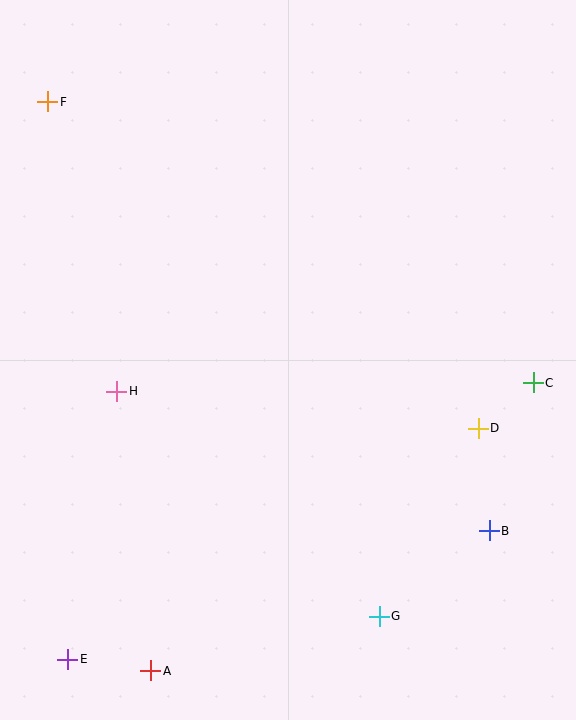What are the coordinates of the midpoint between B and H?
The midpoint between B and H is at (303, 461).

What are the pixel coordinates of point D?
Point D is at (478, 428).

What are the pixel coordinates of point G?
Point G is at (379, 616).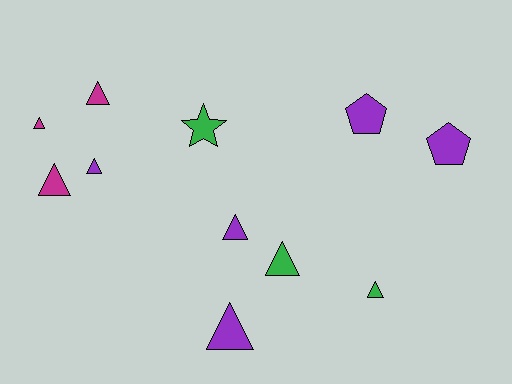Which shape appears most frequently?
Triangle, with 8 objects.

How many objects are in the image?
There are 11 objects.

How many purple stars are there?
There are no purple stars.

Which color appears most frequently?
Purple, with 5 objects.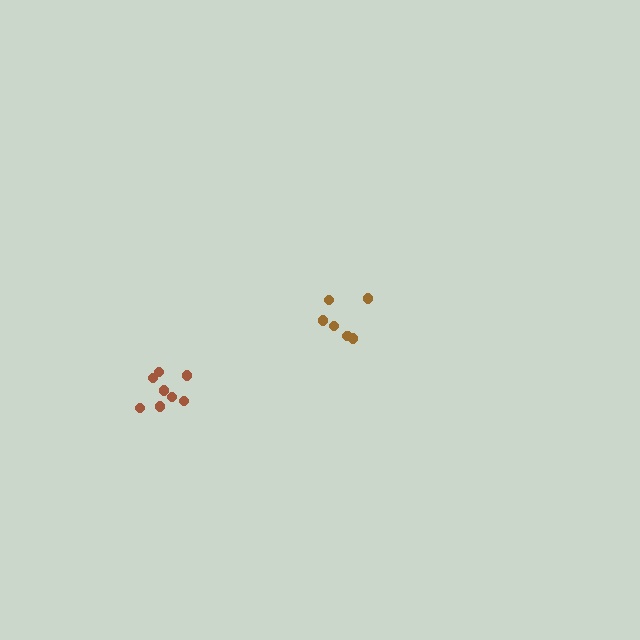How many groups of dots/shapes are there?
There are 2 groups.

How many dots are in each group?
Group 1: 6 dots, Group 2: 8 dots (14 total).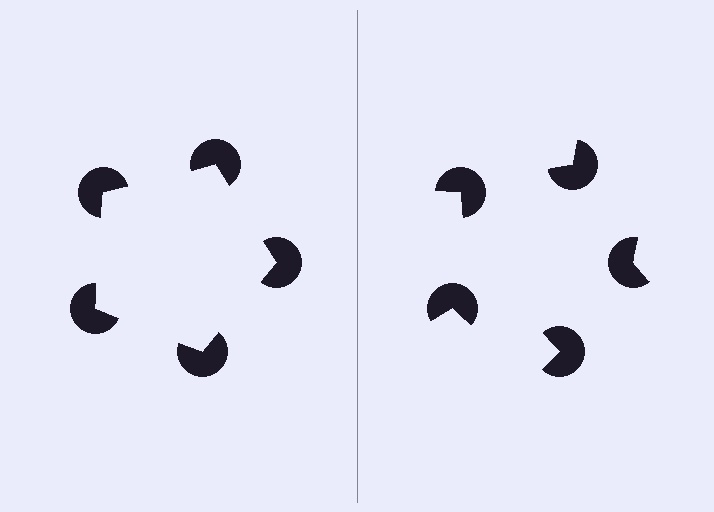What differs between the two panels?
The pac-man discs are positioned identically on both sides; only the wedge orientations differ. On the left they align to a pentagon; on the right they are misaligned.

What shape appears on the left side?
An illusory pentagon.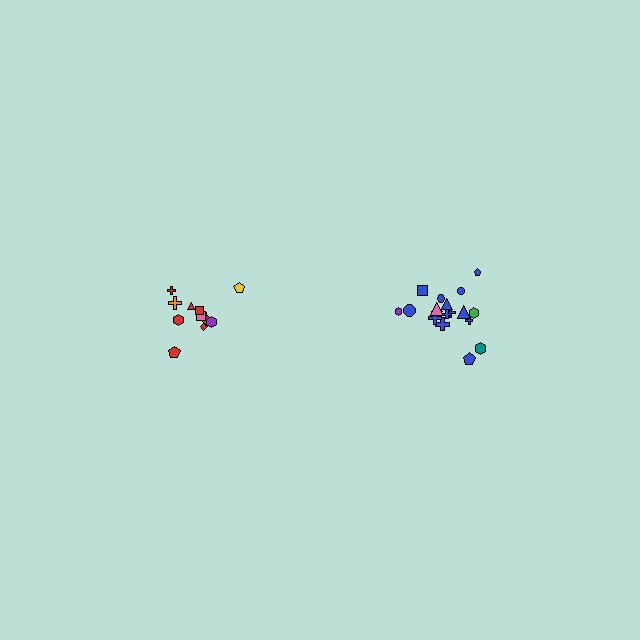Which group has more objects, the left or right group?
The right group.